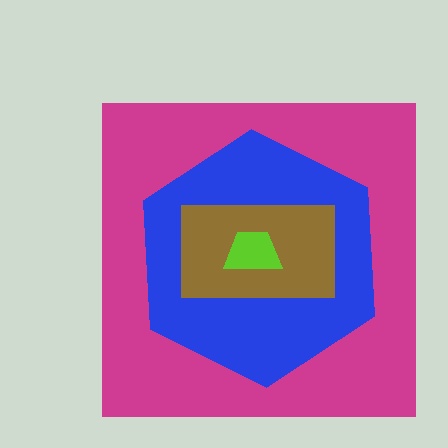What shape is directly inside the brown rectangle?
The lime trapezoid.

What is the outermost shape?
The magenta square.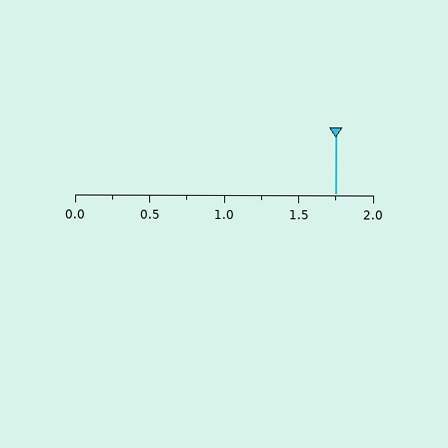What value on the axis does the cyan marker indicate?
The marker indicates approximately 1.75.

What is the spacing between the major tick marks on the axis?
The major ticks are spaced 0.5 apart.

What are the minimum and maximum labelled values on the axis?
The axis runs from 0.0 to 2.0.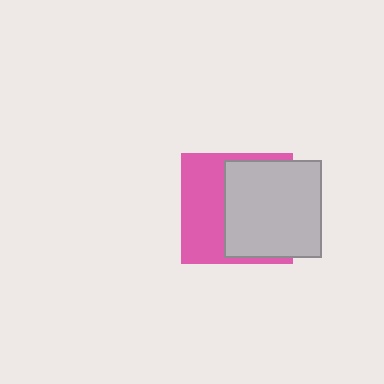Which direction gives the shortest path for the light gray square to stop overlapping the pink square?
Moving right gives the shortest separation.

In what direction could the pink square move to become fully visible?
The pink square could move left. That would shift it out from behind the light gray square entirely.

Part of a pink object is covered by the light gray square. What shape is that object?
It is a square.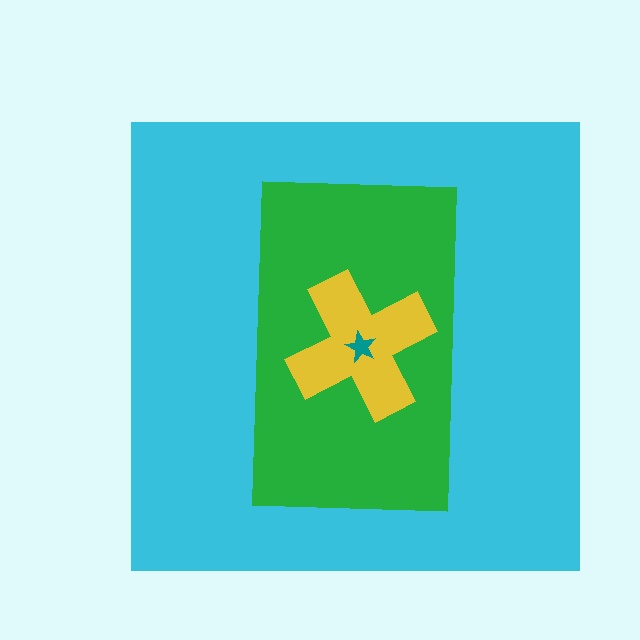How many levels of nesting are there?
4.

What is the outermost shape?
The cyan square.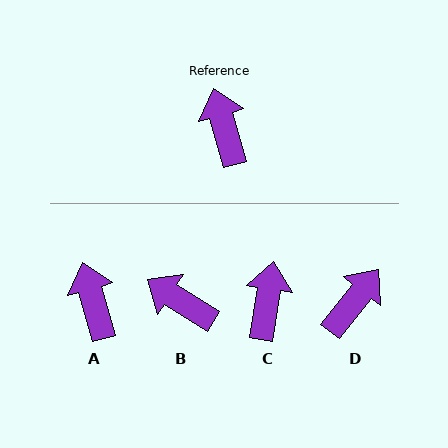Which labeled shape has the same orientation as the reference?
A.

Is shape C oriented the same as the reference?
No, it is off by about 25 degrees.